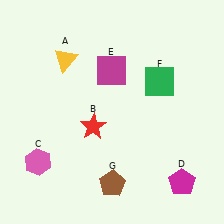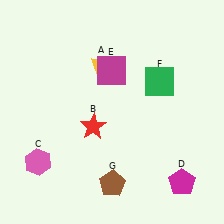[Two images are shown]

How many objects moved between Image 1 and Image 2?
1 object moved between the two images.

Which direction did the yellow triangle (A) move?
The yellow triangle (A) moved right.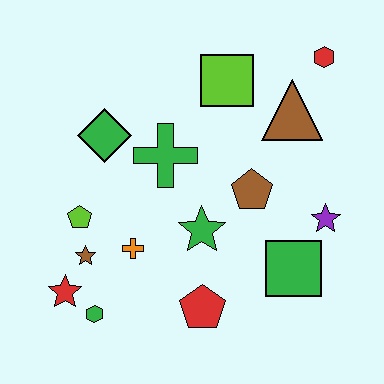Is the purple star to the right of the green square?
Yes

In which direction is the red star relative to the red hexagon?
The red star is to the left of the red hexagon.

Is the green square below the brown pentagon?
Yes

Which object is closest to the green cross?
The green diamond is closest to the green cross.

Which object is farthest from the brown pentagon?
The red star is farthest from the brown pentagon.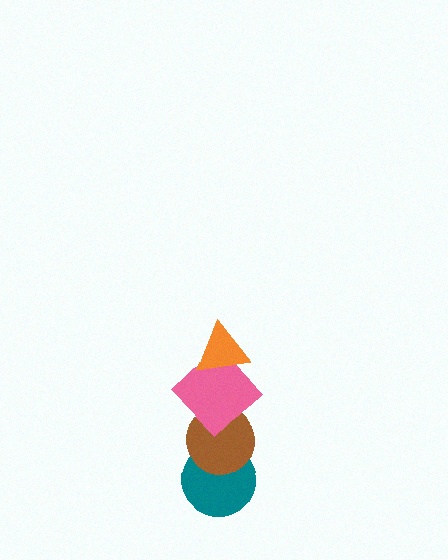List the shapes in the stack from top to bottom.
From top to bottom: the orange triangle, the pink diamond, the brown circle, the teal circle.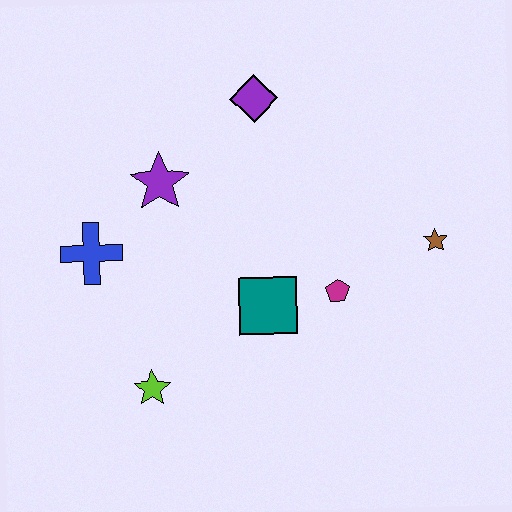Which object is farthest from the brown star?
The blue cross is farthest from the brown star.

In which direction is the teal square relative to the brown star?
The teal square is to the left of the brown star.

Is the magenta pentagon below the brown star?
Yes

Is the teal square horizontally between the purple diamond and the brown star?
Yes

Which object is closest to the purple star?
The blue cross is closest to the purple star.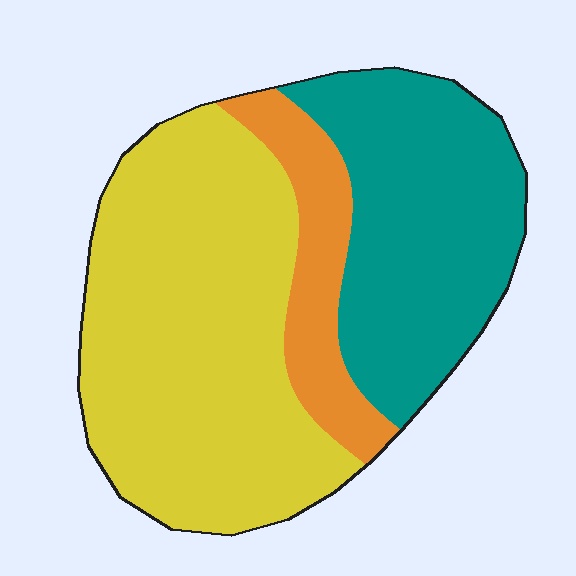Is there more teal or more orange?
Teal.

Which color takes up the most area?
Yellow, at roughly 50%.